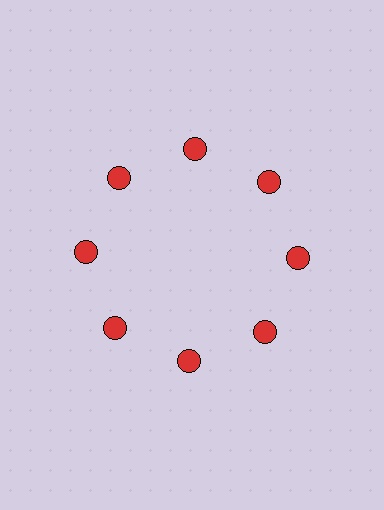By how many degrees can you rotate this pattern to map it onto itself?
The pattern maps onto itself every 45 degrees of rotation.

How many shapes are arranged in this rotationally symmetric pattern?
There are 8 shapes, arranged in 8 groups of 1.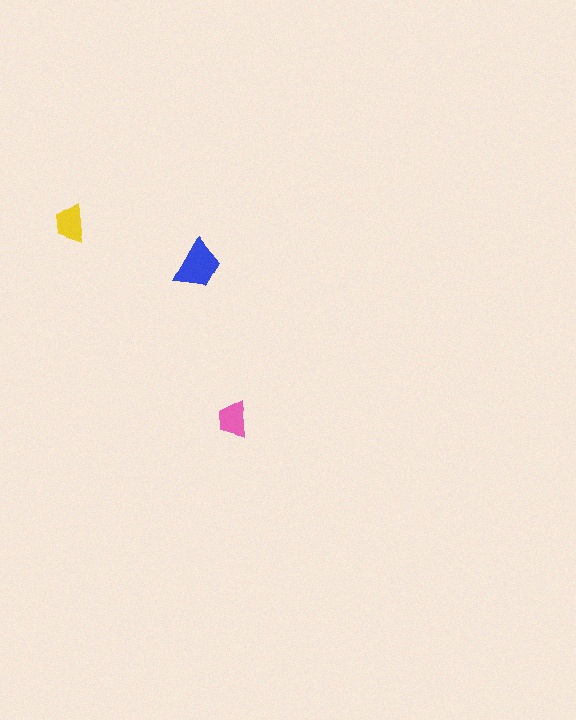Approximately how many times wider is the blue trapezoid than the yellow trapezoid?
About 1.5 times wider.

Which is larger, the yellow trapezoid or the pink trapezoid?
The yellow one.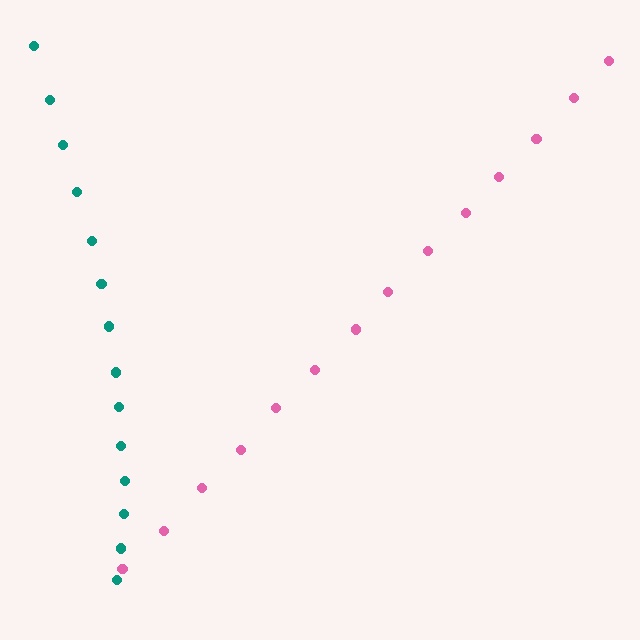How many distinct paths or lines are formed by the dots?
There are 2 distinct paths.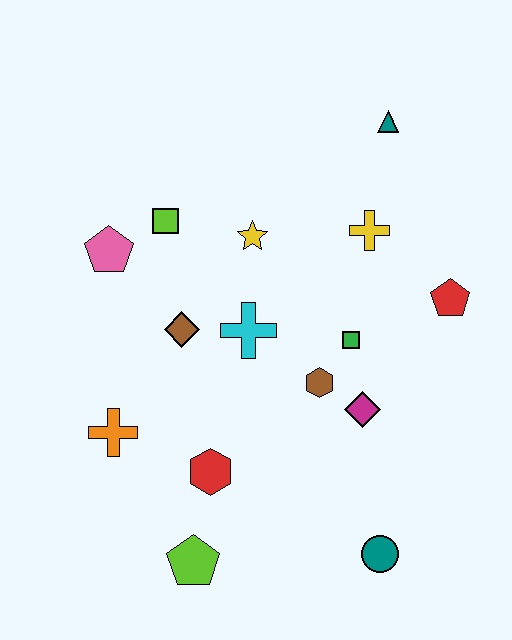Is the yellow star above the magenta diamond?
Yes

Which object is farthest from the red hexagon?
The teal triangle is farthest from the red hexagon.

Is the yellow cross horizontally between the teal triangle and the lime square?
Yes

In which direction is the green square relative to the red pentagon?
The green square is to the left of the red pentagon.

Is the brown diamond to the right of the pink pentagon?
Yes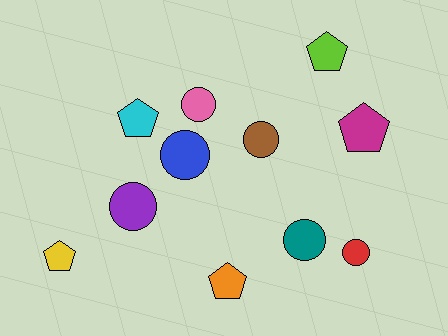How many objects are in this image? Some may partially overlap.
There are 11 objects.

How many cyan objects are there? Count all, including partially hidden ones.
There is 1 cyan object.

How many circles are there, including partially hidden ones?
There are 6 circles.